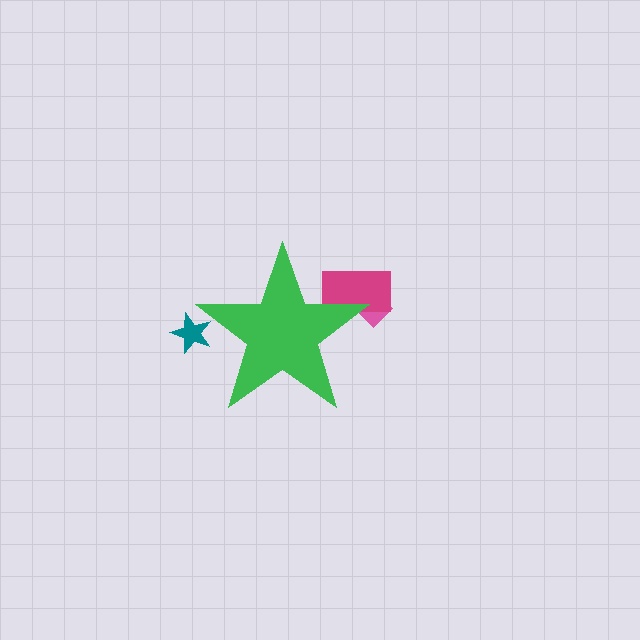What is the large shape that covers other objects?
A green star.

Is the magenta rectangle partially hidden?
Yes, the magenta rectangle is partially hidden behind the green star.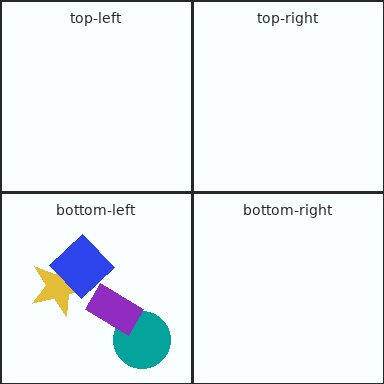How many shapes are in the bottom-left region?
4.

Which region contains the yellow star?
The bottom-left region.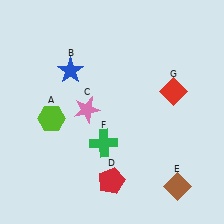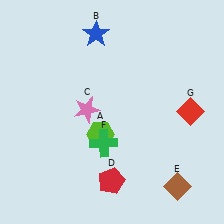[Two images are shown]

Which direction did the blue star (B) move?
The blue star (B) moved up.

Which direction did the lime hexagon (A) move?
The lime hexagon (A) moved right.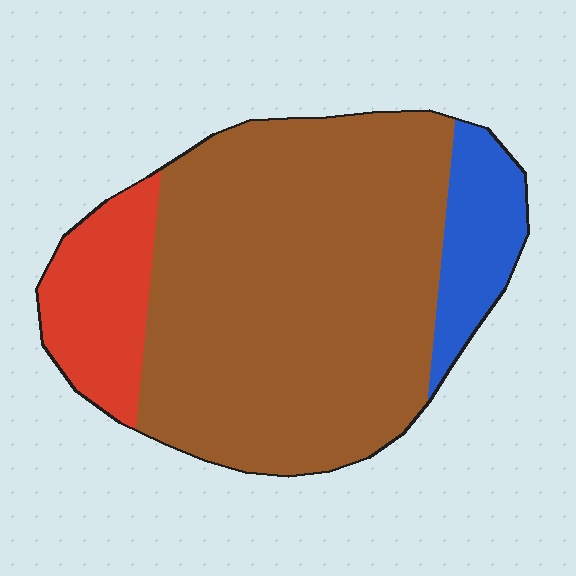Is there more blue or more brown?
Brown.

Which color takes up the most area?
Brown, at roughly 75%.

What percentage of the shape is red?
Red takes up about one sixth (1/6) of the shape.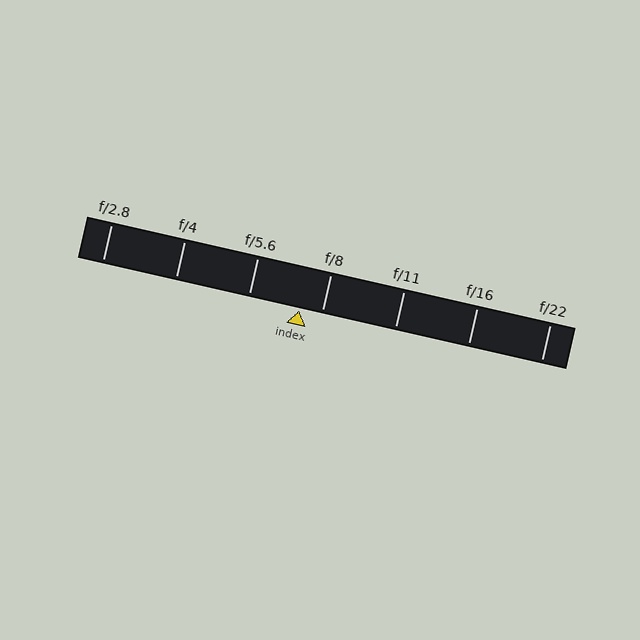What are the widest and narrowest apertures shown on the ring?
The widest aperture shown is f/2.8 and the narrowest is f/22.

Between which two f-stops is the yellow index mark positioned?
The index mark is between f/5.6 and f/8.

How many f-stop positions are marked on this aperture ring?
There are 7 f-stop positions marked.